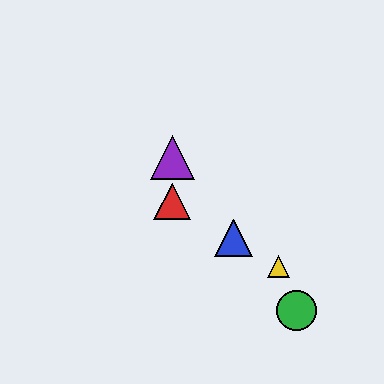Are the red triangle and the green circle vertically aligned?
No, the red triangle is at x≈172 and the green circle is at x≈296.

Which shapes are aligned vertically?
The red triangle, the purple triangle are aligned vertically.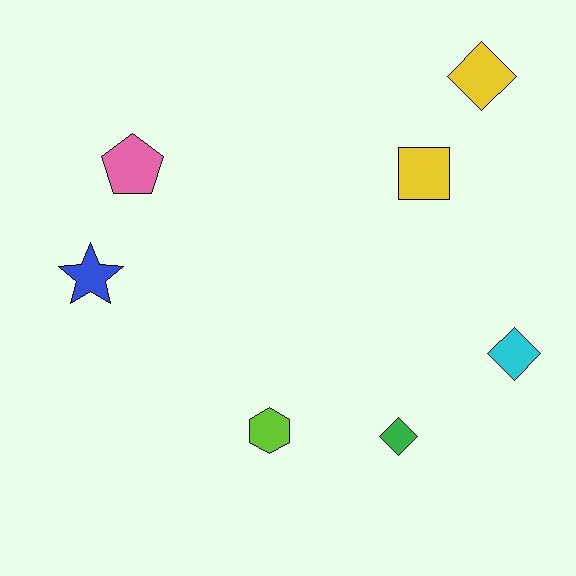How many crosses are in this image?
There are no crosses.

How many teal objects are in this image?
There are no teal objects.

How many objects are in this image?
There are 7 objects.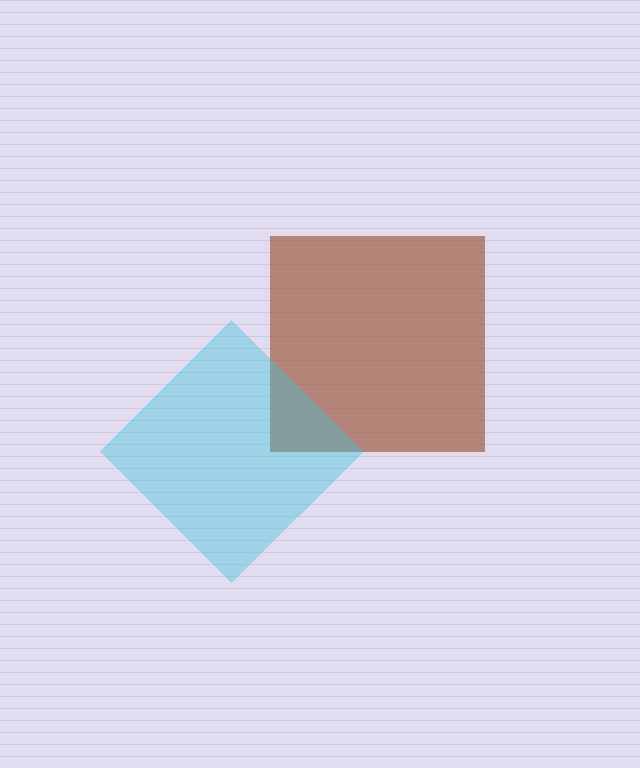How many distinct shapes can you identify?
There are 2 distinct shapes: a brown square, a cyan diamond.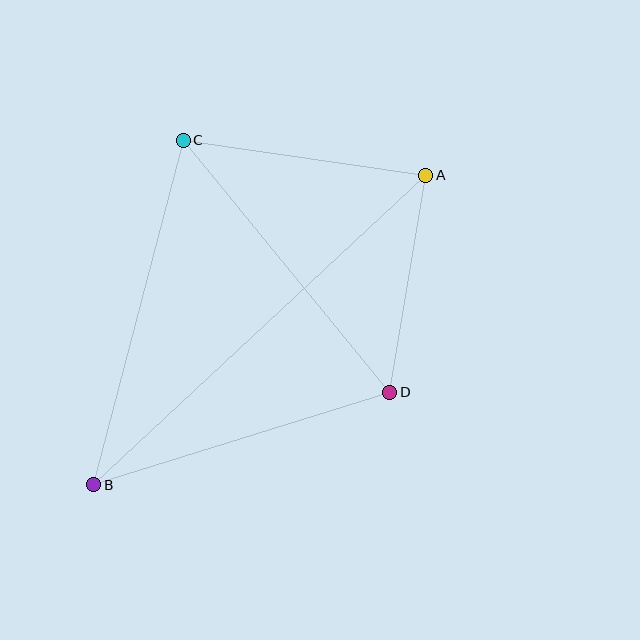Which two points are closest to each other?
Points A and D are closest to each other.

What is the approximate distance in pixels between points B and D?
The distance between B and D is approximately 310 pixels.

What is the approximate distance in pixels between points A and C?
The distance between A and C is approximately 245 pixels.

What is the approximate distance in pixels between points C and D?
The distance between C and D is approximately 326 pixels.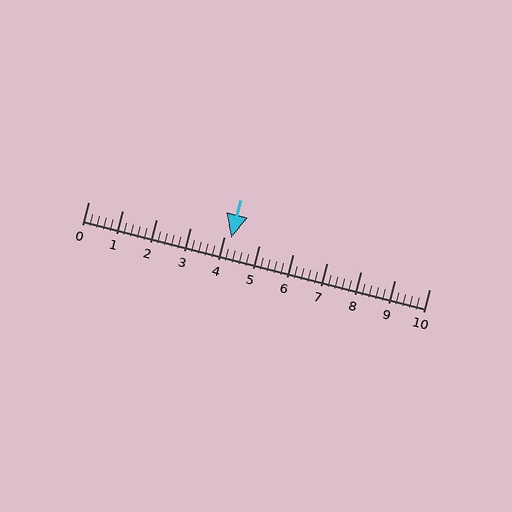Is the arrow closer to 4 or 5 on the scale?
The arrow is closer to 4.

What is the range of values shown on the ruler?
The ruler shows values from 0 to 10.